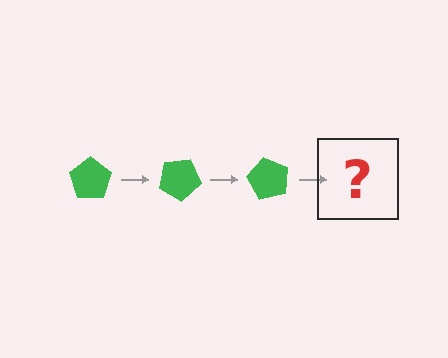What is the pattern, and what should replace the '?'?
The pattern is that the pentagon rotates 30 degrees each step. The '?' should be a green pentagon rotated 90 degrees.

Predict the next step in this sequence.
The next step is a green pentagon rotated 90 degrees.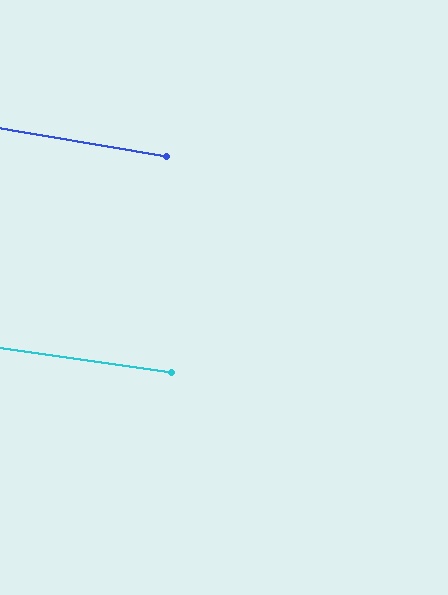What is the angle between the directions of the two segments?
Approximately 1 degree.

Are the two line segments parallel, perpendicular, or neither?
Parallel — their directions differ by only 1.5°.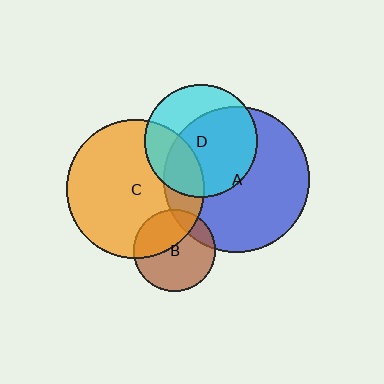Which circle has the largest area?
Circle A (blue).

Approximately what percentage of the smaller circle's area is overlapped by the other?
Approximately 40%.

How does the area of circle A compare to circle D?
Approximately 1.7 times.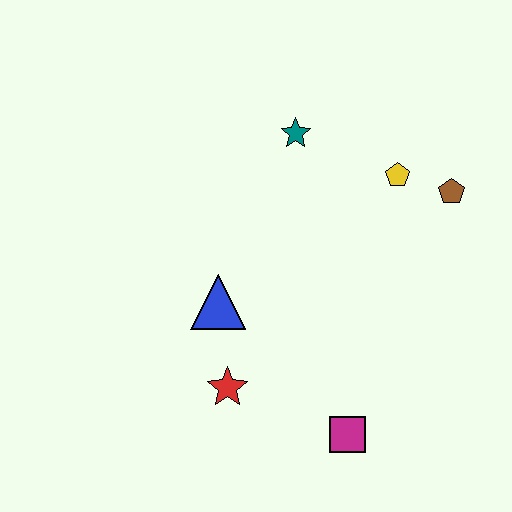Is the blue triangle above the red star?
Yes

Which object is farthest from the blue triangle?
The brown pentagon is farthest from the blue triangle.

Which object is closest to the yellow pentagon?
The brown pentagon is closest to the yellow pentagon.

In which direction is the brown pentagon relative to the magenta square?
The brown pentagon is above the magenta square.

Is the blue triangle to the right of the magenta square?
No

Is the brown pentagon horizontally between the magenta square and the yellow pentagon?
No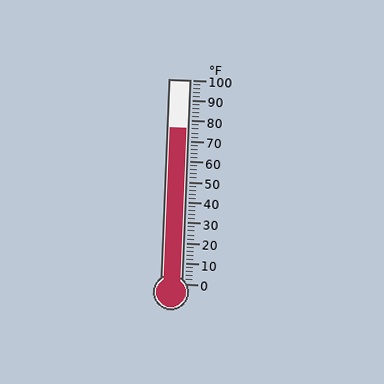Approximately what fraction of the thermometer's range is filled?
The thermometer is filled to approximately 75% of its range.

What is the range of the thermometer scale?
The thermometer scale ranges from 0°F to 100°F.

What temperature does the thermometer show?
The thermometer shows approximately 76°F.